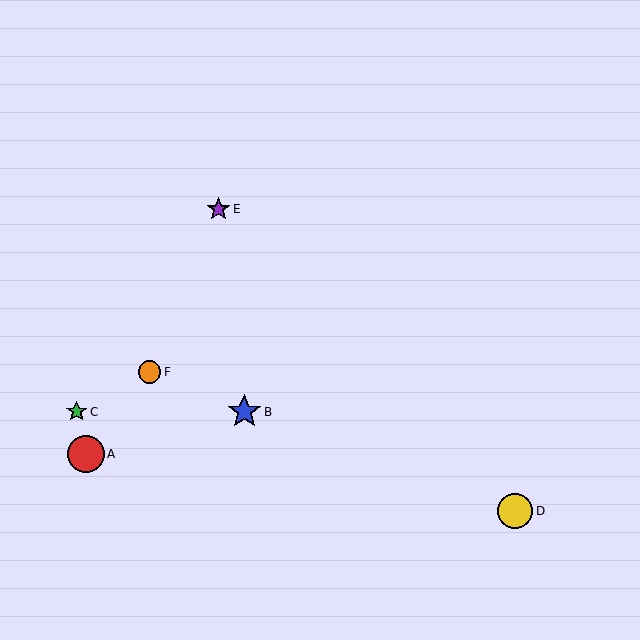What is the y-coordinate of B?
Object B is at y≈412.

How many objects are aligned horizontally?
2 objects (B, C) are aligned horizontally.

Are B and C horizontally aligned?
Yes, both are at y≈412.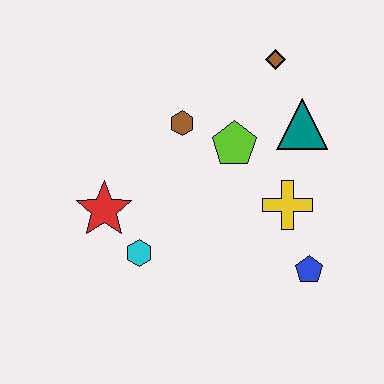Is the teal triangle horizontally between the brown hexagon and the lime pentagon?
No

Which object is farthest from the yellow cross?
The red star is farthest from the yellow cross.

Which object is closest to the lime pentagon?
The brown hexagon is closest to the lime pentagon.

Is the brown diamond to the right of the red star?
Yes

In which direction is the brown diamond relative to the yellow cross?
The brown diamond is above the yellow cross.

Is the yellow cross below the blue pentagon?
No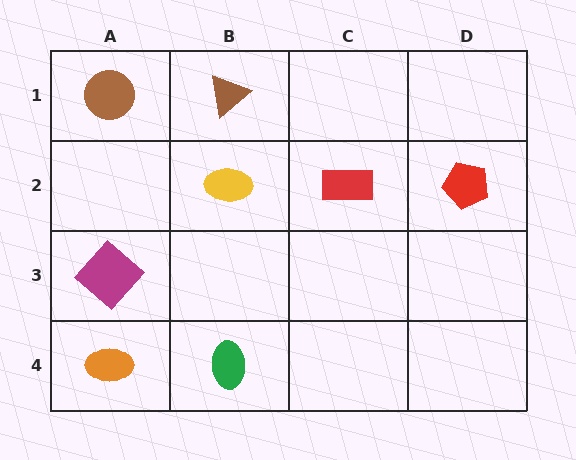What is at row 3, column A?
A magenta diamond.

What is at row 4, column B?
A green ellipse.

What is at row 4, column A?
An orange ellipse.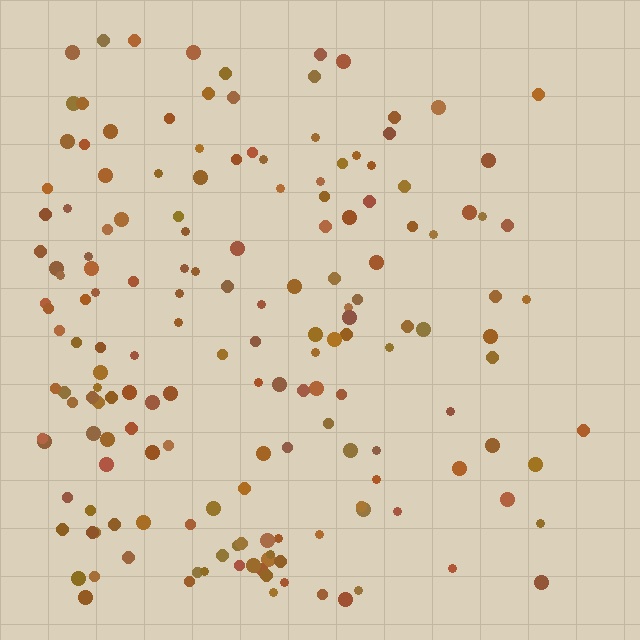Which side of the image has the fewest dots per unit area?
The right.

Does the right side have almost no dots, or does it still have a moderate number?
Still a moderate number, just noticeably fewer than the left.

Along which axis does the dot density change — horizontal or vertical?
Horizontal.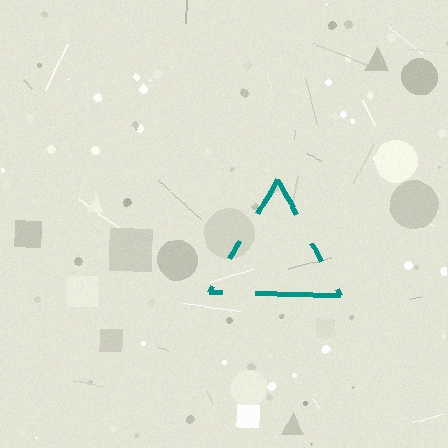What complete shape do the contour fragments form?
The contour fragments form a triangle.